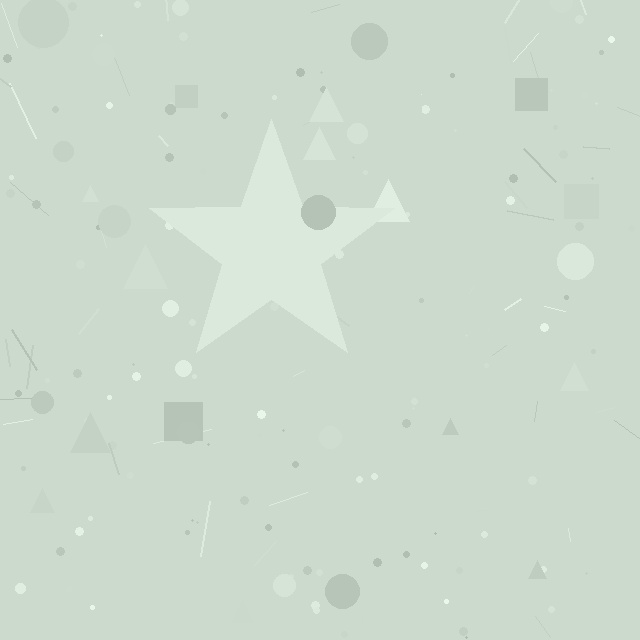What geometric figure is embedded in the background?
A star is embedded in the background.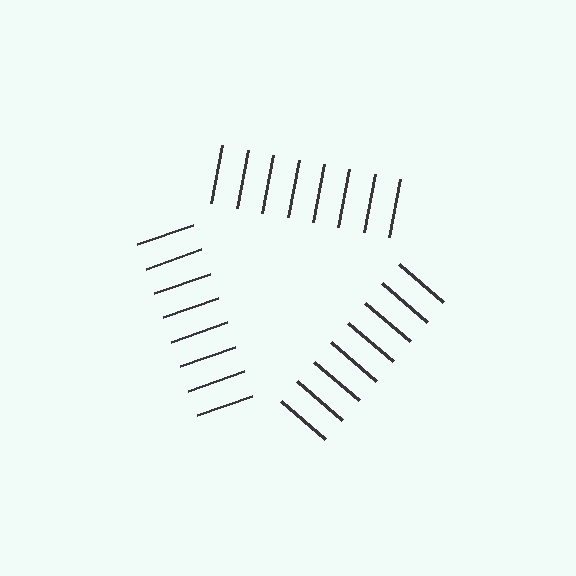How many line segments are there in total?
24 — 8 along each of the 3 edges.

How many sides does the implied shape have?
3 sides — the line-ends trace a triangle.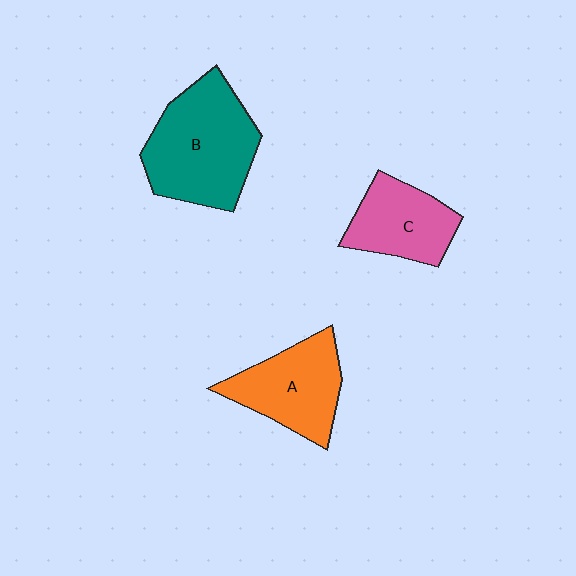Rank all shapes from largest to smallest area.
From largest to smallest: B (teal), A (orange), C (pink).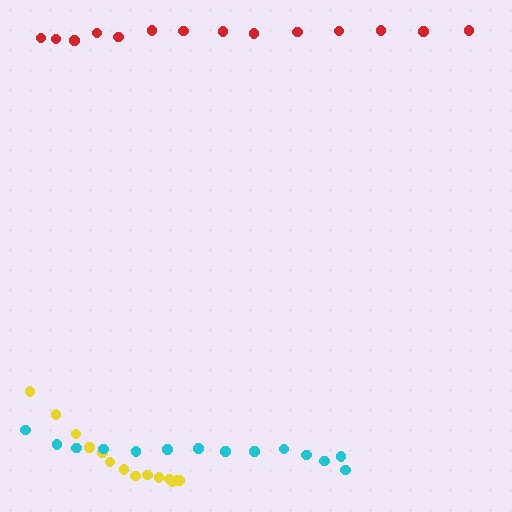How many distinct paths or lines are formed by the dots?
There are 3 distinct paths.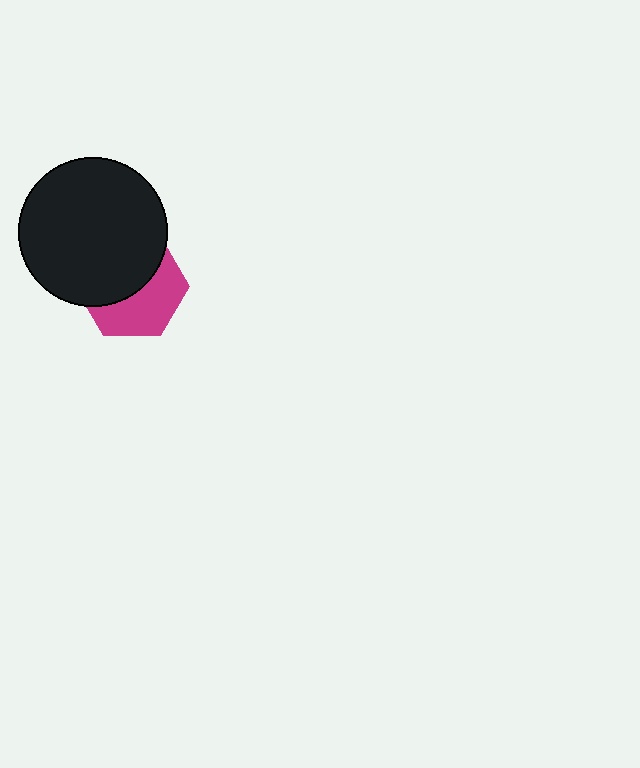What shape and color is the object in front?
The object in front is a black circle.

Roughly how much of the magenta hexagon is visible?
About half of it is visible (roughly 47%).